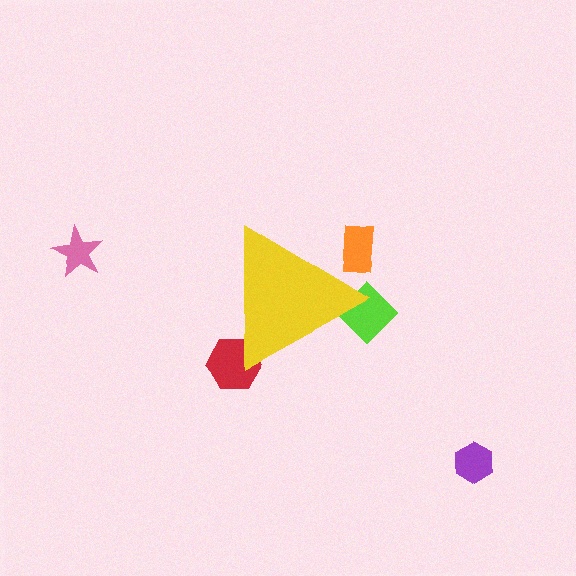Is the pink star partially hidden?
No, the pink star is fully visible.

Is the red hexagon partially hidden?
Yes, the red hexagon is partially hidden behind the yellow triangle.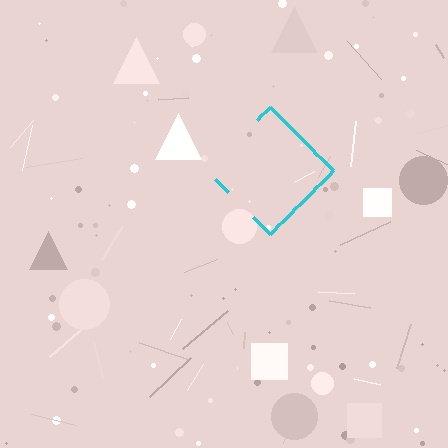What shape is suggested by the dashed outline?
The dashed outline suggests a diamond.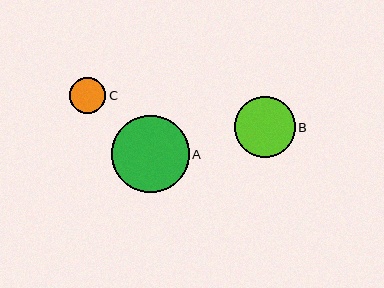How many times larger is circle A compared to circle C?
Circle A is approximately 2.1 times the size of circle C.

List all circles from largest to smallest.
From largest to smallest: A, B, C.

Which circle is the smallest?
Circle C is the smallest with a size of approximately 36 pixels.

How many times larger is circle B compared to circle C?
Circle B is approximately 1.7 times the size of circle C.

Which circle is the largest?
Circle A is the largest with a size of approximately 77 pixels.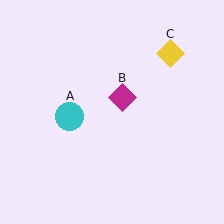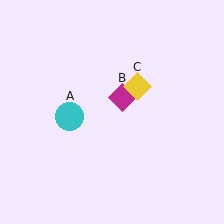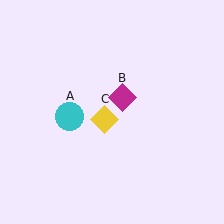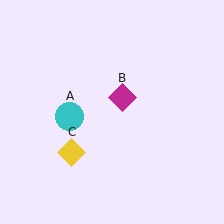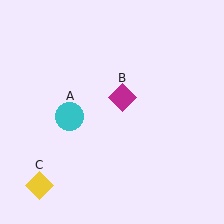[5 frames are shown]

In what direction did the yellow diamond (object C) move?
The yellow diamond (object C) moved down and to the left.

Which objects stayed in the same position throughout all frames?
Cyan circle (object A) and magenta diamond (object B) remained stationary.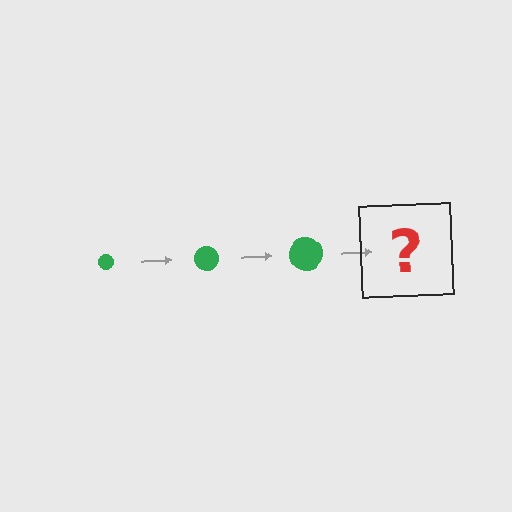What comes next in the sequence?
The next element should be a green circle, larger than the previous one.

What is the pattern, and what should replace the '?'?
The pattern is that the circle gets progressively larger each step. The '?' should be a green circle, larger than the previous one.